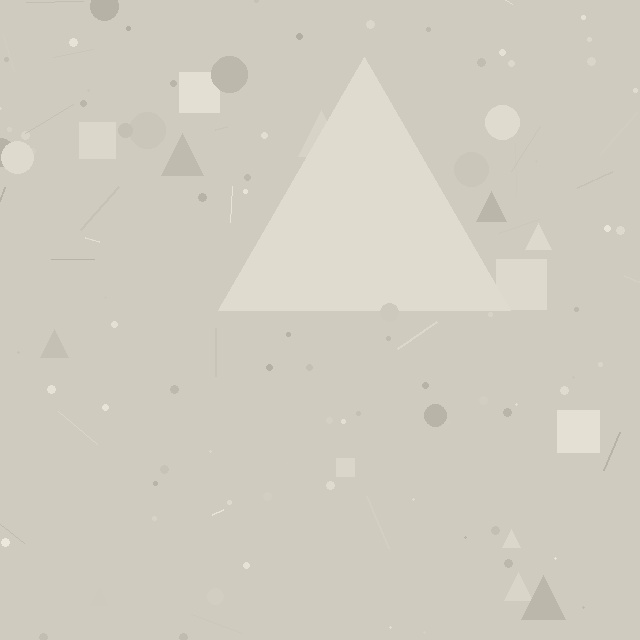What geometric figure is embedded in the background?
A triangle is embedded in the background.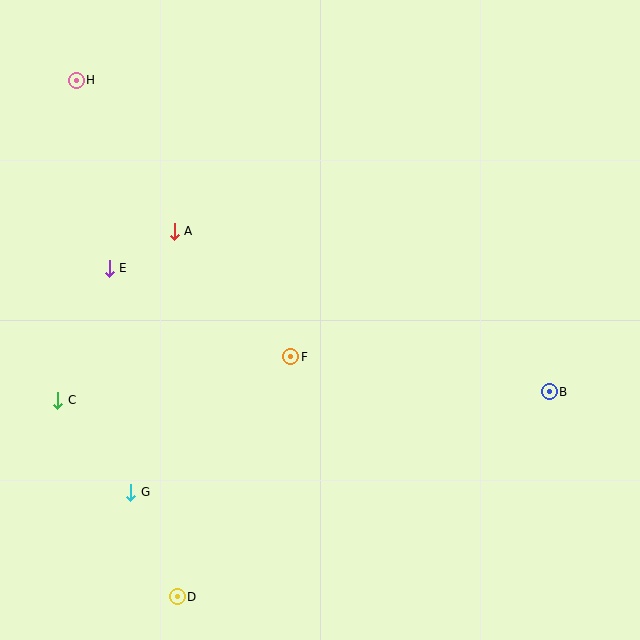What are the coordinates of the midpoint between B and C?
The midpoint between B and C is at (303, 396).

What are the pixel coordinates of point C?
Point C is at (58, 400).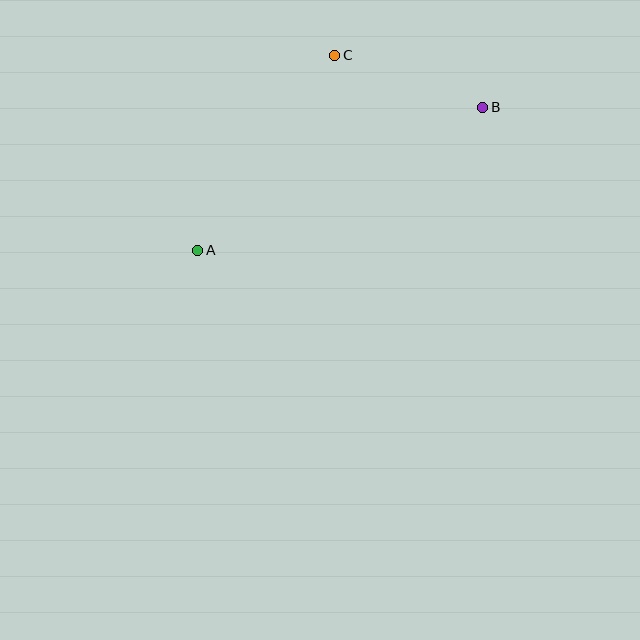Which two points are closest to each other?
Points B and C are closest to each other.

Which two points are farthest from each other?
Points A and B are farthest from each other.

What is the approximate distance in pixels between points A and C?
The distance between A and C is approximately 238 pixels.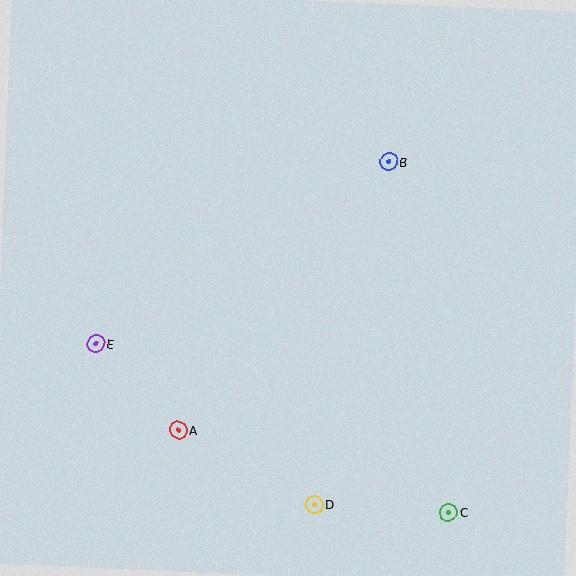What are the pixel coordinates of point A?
Point A is at (178, 430).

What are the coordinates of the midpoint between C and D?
The midpoint between C and D is at (381, 508).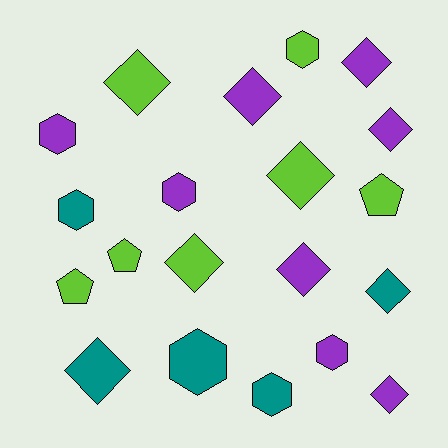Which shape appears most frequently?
Diamond, with 10 objects.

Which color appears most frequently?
Purple, with 8 objects.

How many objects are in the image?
There are 20 objects.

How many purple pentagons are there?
There are no purple pentagons.